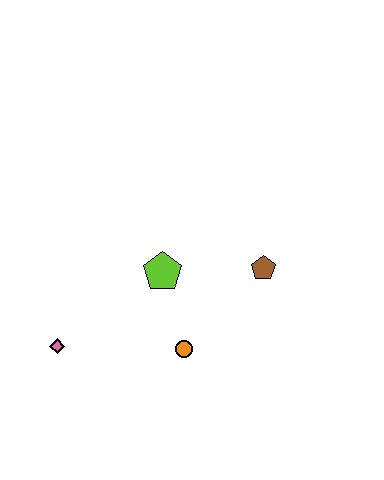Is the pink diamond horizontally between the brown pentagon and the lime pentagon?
No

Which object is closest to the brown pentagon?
The lime pentagon is closest to the brown pentagon.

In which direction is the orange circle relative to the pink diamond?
The orange circle is to the right of the pink diamond.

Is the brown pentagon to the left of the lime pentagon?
No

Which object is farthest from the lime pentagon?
The pink diamond is farthest from the lime pentagon.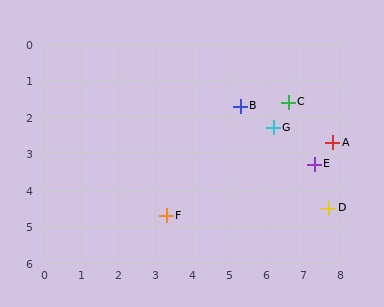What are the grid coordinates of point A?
Point A is at approximately (7.8, 2.7).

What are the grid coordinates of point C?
Point C is at approximately (6.6, 1.6).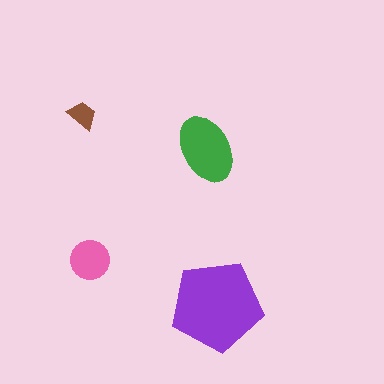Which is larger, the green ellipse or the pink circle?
The green ellipse.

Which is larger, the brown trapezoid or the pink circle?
The pink circle.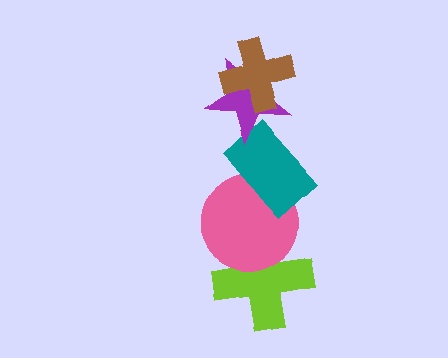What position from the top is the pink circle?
The pink circle is 4th from the top.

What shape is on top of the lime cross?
The pink circle is on top of the lime cross.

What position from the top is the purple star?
The purple star is 2nd from the top.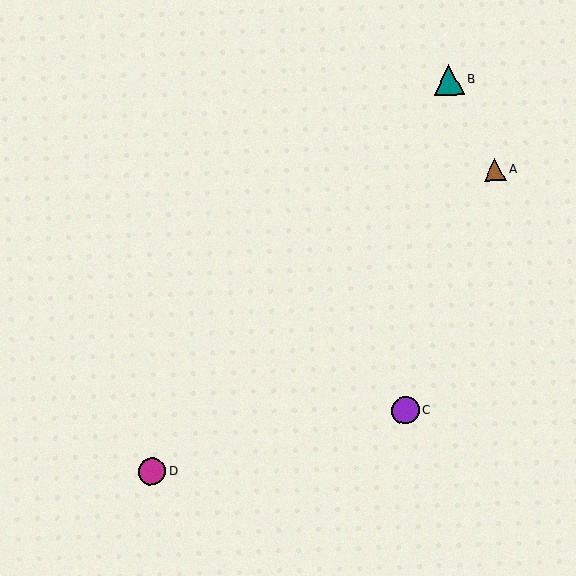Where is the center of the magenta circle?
The center of the magenta circle is at (152, 472).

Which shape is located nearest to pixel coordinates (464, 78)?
The teal triangle (labeled B) at (449, 80) is nearest to that location.